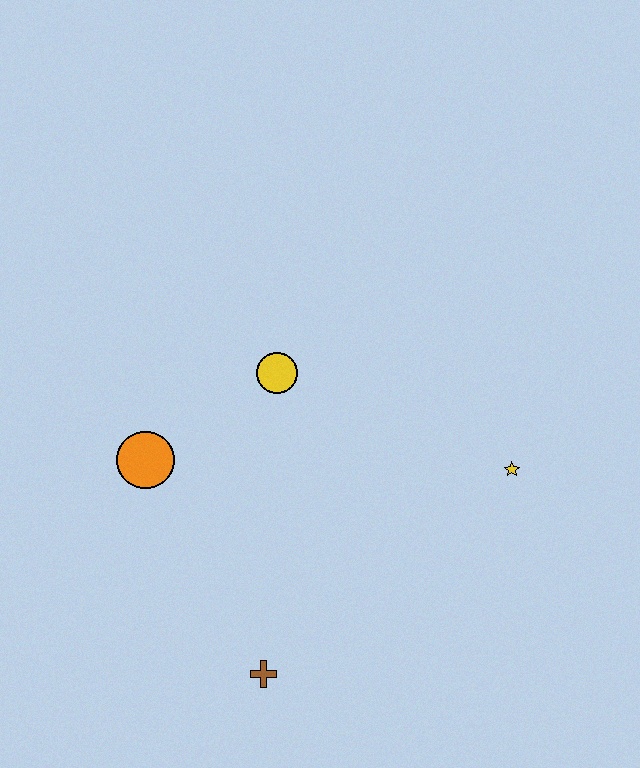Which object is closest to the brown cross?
The orange circle is closest to the brown cross.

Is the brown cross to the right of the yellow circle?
No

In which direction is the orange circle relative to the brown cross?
The orange circle is above the brown cross.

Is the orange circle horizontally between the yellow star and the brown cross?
No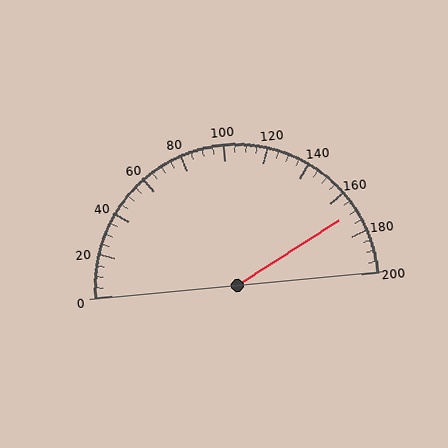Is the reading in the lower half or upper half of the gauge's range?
The reading is in the upper half of the range (0 to 200).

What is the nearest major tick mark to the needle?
The nearest major tick mark is 160.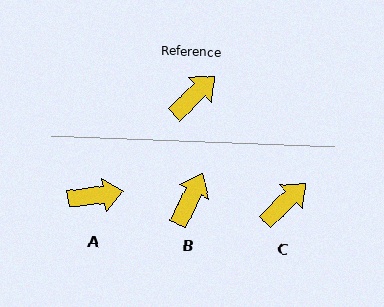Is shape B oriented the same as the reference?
No, it is off by about 21 degrees.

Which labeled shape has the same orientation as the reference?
C.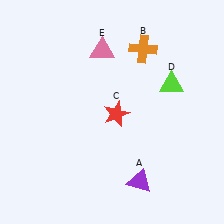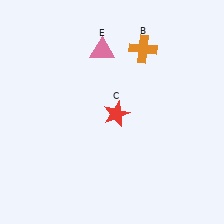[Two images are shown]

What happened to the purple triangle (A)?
The purple triangle (A) was removed in Image 2. It was in the bottom-right area of Image 1.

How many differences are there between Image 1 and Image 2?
There are 2 differences between the two images.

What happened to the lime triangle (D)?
The lime triangle (D) was removed in Image 2. It was in the top-right area of Image 1.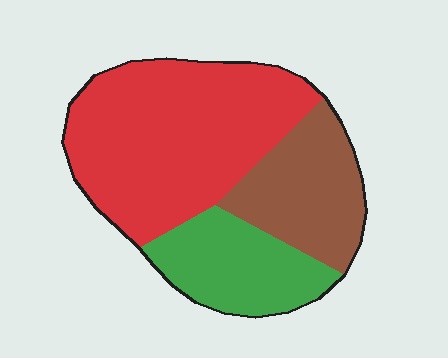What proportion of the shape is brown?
Brown covers around 25% of the shape.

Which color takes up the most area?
Red, at roughly 55%.